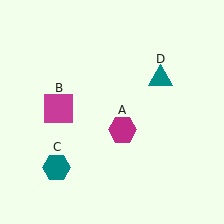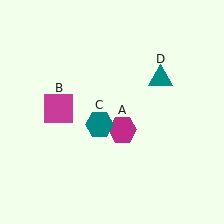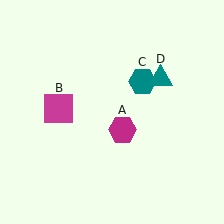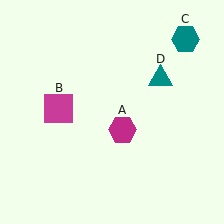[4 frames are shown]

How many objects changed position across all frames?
1 object changed position: teal hexagon (object C).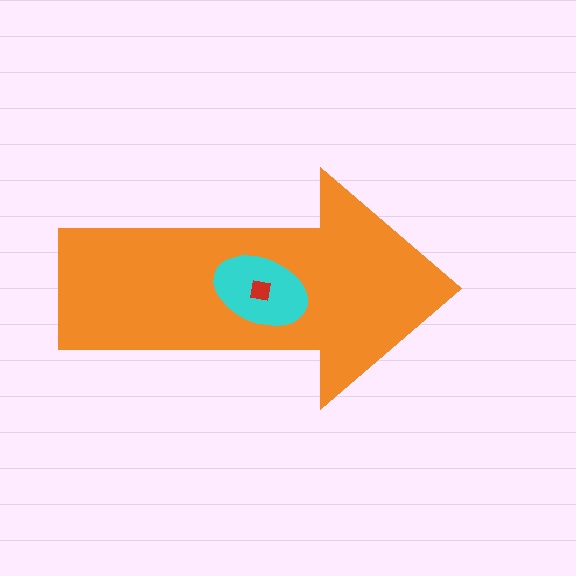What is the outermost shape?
The orange arrow.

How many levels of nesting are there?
3.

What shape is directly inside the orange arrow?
The cyan ellipse.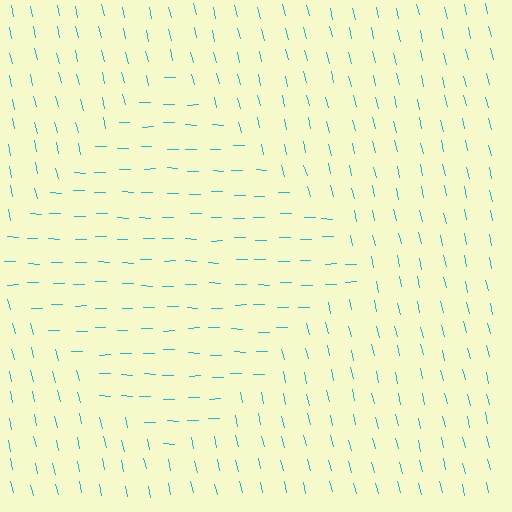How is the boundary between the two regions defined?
The boundary is defined purely by a change in line orientation (approximately 76 degrees difference). All lines are the same color and thickness.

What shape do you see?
I see a diamond.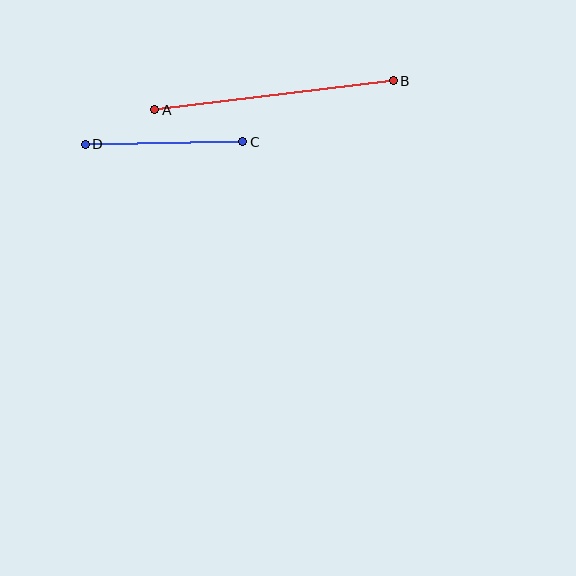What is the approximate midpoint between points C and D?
The midpoint is at approximately (164, 143) pixels.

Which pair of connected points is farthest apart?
Points A and B are farthest apart.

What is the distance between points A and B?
The distance is approximately 240 pixels.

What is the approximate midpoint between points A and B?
The midpoint is at approximately (274, 95) pixels.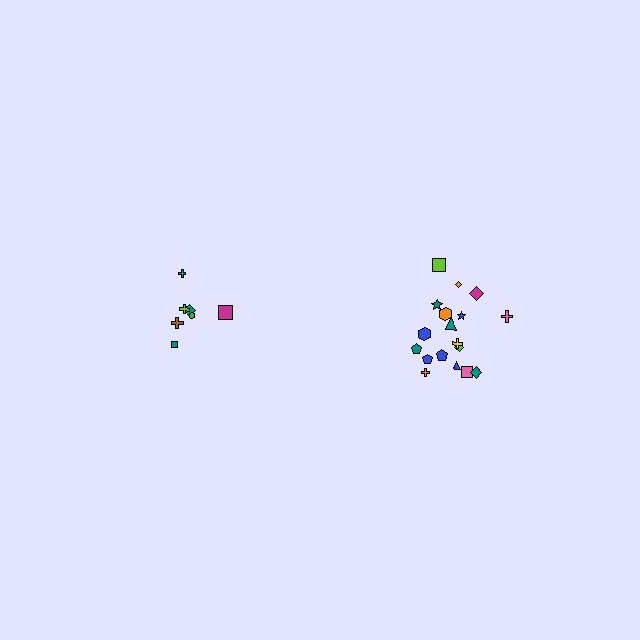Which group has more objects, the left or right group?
The right group.